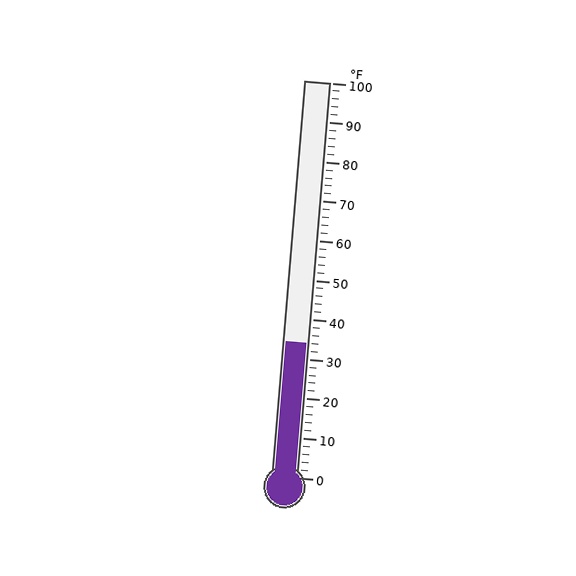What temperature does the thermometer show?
The thermometer shows approximately 34°F.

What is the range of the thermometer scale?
The thermometer scale ranges from 0°F to 100°F.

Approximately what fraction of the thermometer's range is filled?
The thermometer is filled to approximately 35% of its range.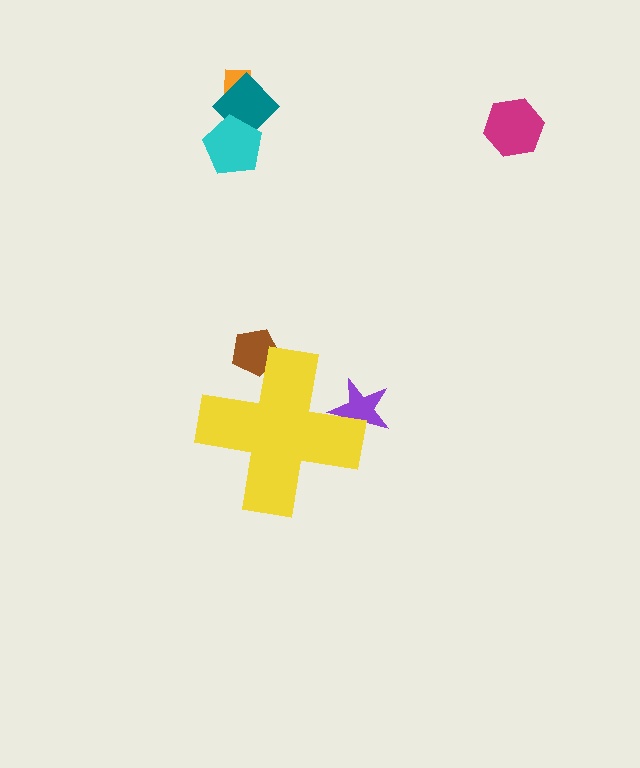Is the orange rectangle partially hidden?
No, the orange rectangle is fully visible.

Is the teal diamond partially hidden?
No, the teal diamond is fully visible.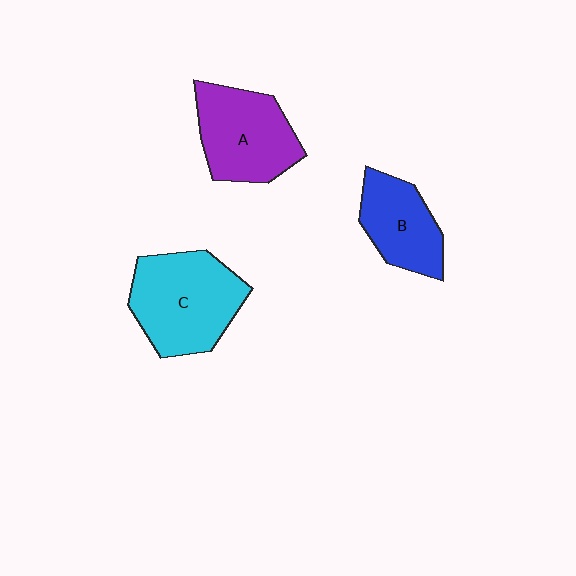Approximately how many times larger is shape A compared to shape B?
Approximately 1.3 times.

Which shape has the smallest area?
Shape B (blue).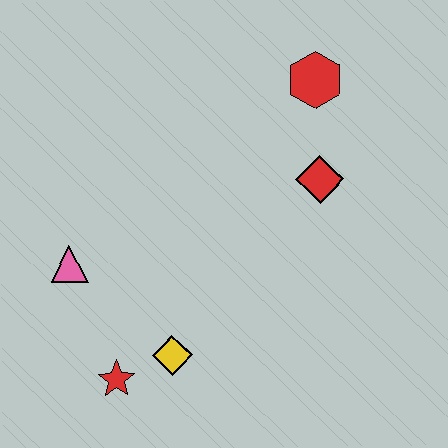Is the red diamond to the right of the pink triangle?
Yes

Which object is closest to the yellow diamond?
The red star is closest to the yellow diamond.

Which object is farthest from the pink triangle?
The red hexagon is farthest from the pink triangle.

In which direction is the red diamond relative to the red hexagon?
The red diamond is below the red hexagon.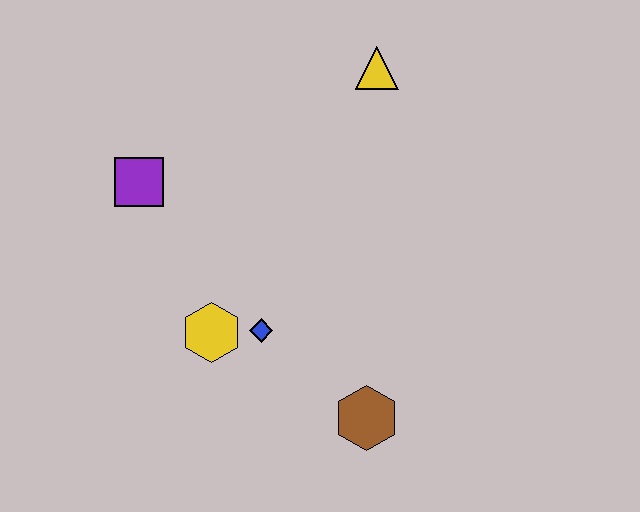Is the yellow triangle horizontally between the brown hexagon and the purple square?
No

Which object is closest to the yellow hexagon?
The blue diamond is closest to the yellow hexagon.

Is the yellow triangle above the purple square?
Yes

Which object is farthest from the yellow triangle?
The brown hexagon is farthest from the yellow triangle.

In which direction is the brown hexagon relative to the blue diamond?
The brown hexagon is to the right of the blue diamond.